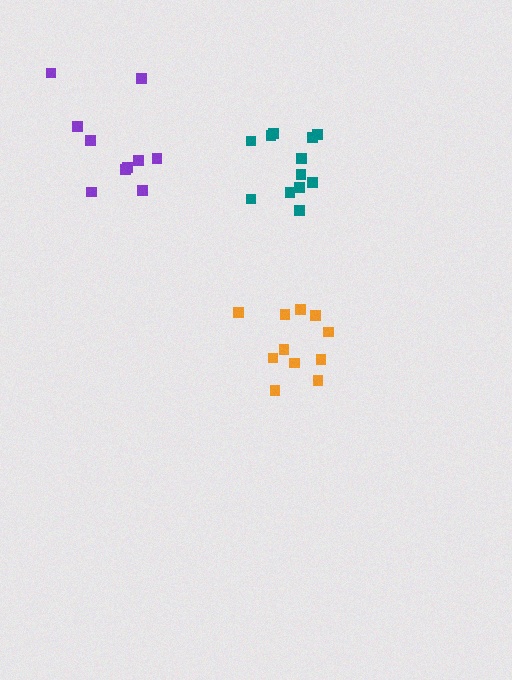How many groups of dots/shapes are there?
There are 3 groups.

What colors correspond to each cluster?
The clusters are colored: teal, orange, purple.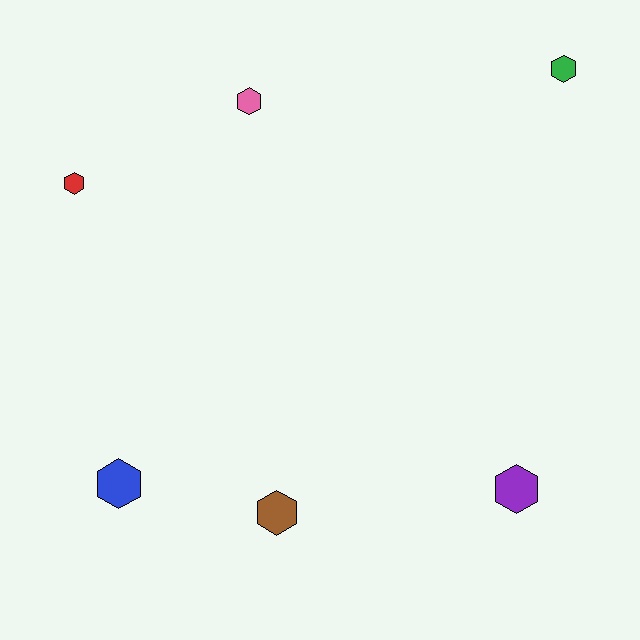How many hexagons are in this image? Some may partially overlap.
There are 6 hexagons.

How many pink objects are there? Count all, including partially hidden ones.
There is 1 pink object.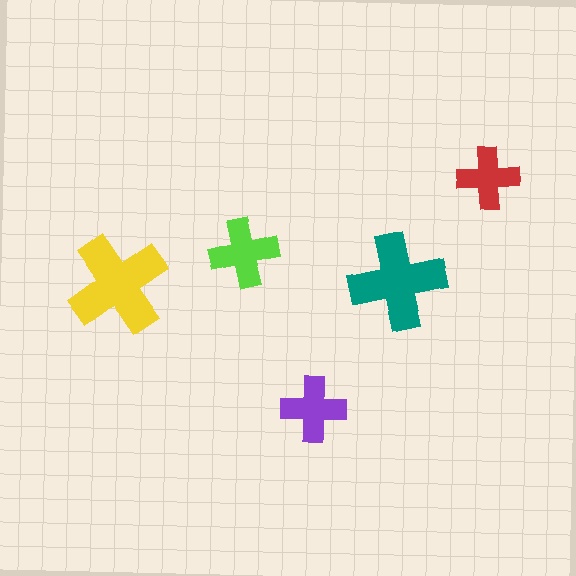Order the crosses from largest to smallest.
the yellow one, the teal one, the lime one, the purple one, the red one.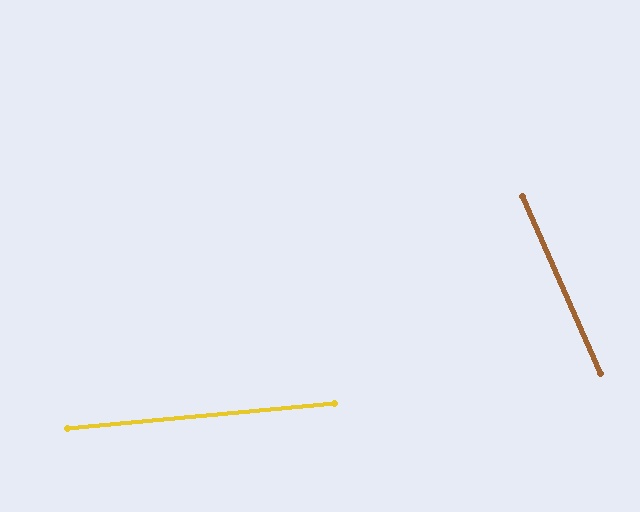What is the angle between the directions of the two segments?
Approximately 72 degrees.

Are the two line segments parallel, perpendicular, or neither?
Neither parallel nor perpendicular — they differ by about 72°.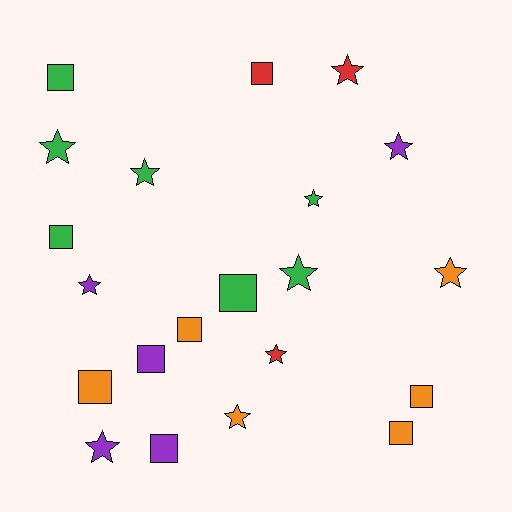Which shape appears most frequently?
Star, with 11 objects.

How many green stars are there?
There are 4 green stars.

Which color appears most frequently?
Green, with 7 objects.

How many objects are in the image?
There are 21 objects.